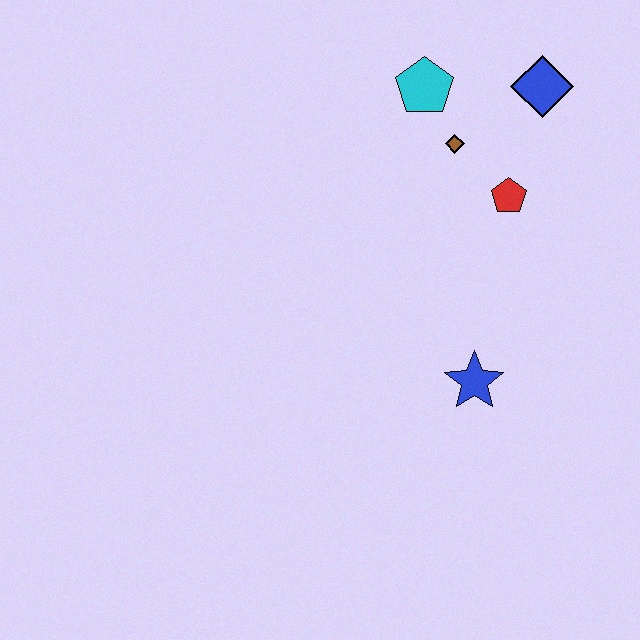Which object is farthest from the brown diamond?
The blue star is farthest from the brown diamond.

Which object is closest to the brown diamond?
The cyan pentagon is closest to the brown diamond.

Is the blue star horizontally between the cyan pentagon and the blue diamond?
Yes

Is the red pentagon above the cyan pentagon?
No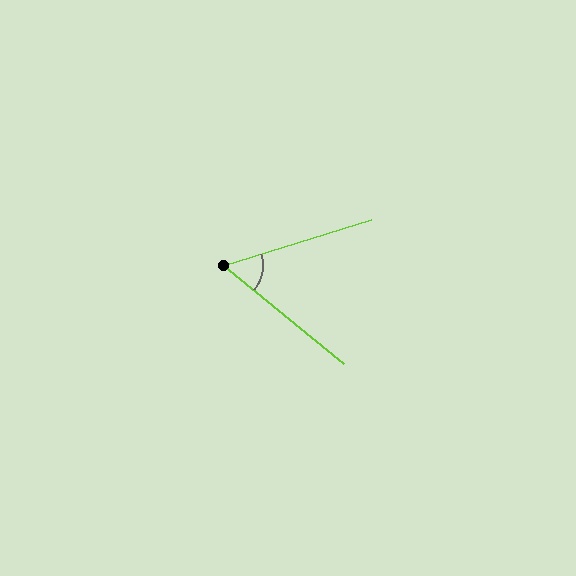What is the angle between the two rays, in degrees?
Approximately 57 degrees.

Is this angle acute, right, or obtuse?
It is acute.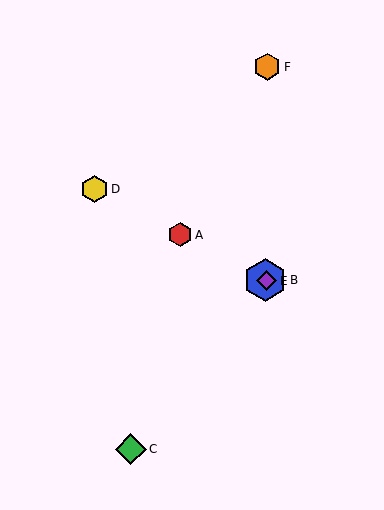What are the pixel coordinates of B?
Object B is at (265, 280).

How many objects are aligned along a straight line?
4 objects (A, B, D, E) are aligned along a straight line.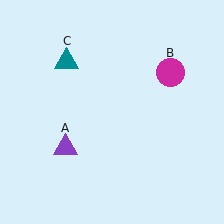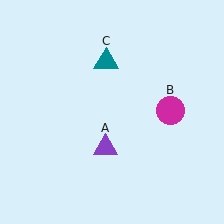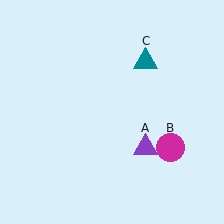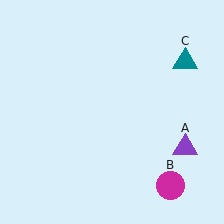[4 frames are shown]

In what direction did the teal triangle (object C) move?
The teal triangle (object C) moved right.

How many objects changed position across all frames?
3 objects changed position: purple triangle (object A), magenta circle (object B), teal triangle (object C).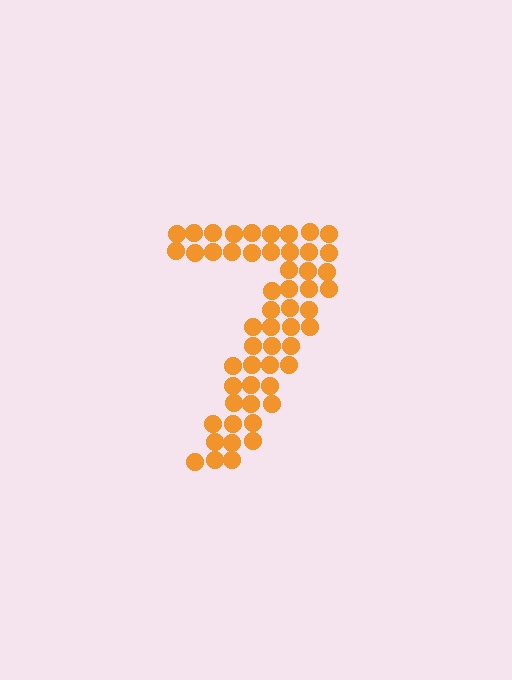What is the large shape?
The large shape is the digit 7.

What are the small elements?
The small elements are circles.